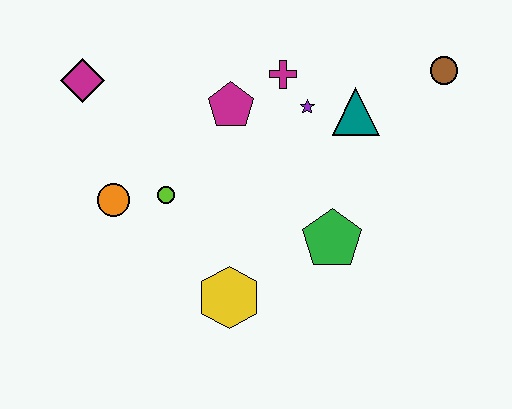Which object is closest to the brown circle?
The teal triangle is closest to the brown circle.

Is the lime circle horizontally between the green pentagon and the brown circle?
No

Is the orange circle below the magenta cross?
Yes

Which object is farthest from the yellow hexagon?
The brown circle is farthest from the yellow hexagon.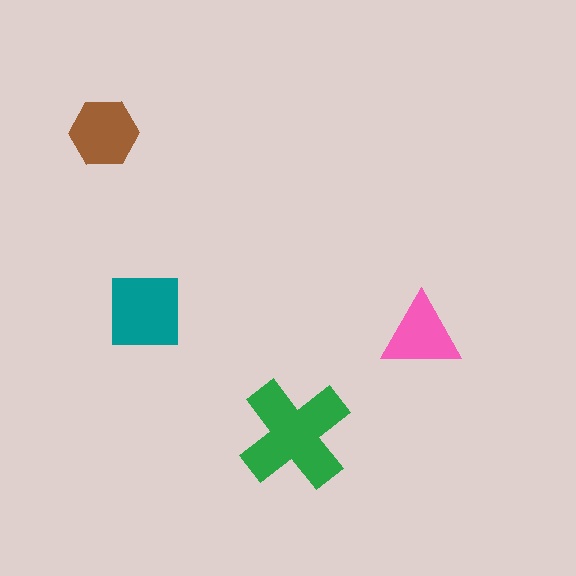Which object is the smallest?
The pink triangle.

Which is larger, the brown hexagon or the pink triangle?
The brown hexagon.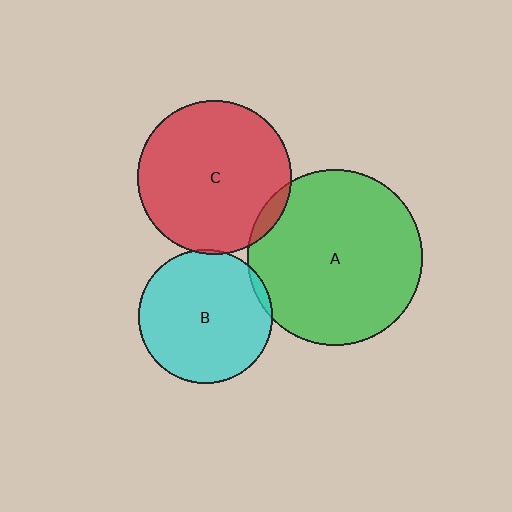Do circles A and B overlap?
Yes.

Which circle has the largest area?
Circle A (green).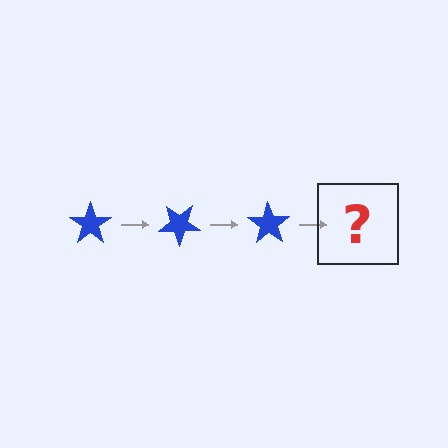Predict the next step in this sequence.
The next step is a blue star rotated 105 degrees.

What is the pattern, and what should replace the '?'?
The pattern is that the star rotates 35 degrees each step. The '?' should be a blue star rotated 105 degrees.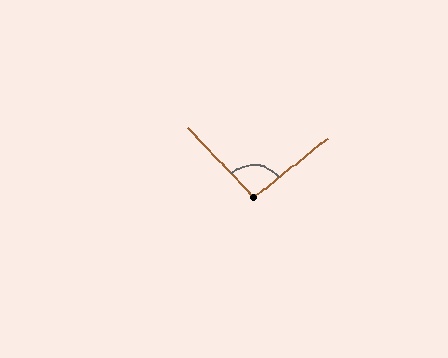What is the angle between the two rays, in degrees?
Approximately 95 degrees.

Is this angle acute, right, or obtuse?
It is approximately a right angle.